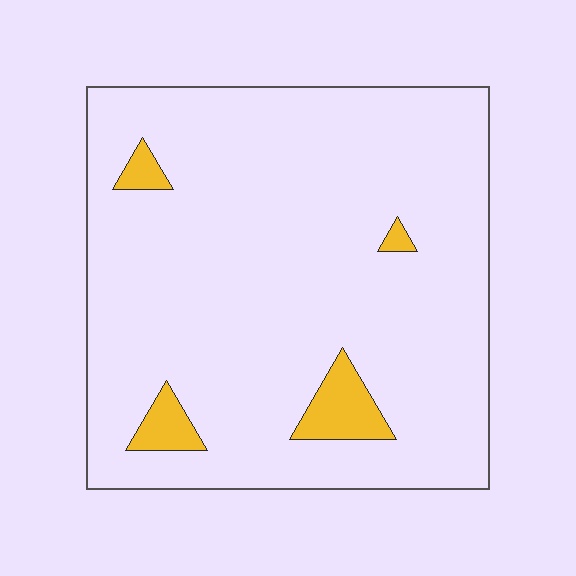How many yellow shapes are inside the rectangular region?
4.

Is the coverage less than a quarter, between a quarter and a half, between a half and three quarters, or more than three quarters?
Less than a quarter.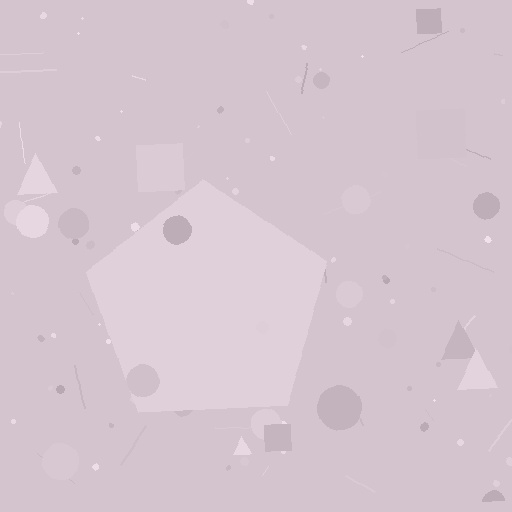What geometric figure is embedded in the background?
A pentagon is embedded in the background.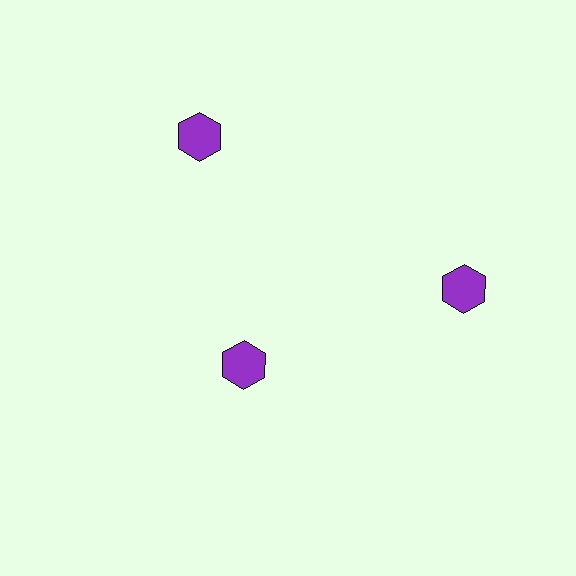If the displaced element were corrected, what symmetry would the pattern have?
It would have 3-fold rotational symmetry — the pattern would map onto itself every 120 degrees.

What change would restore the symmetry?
The symmetry would be restored by moving it outward, back onto the ring so that all 3 hexagons sit at equal angles and equal distance from the center.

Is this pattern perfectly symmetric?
No. The 3 purple hexagons are arranged in a ring, but one element near the 7 o'clock position is pulled inward toward the center, breaking the 3-fold rotational symmetry.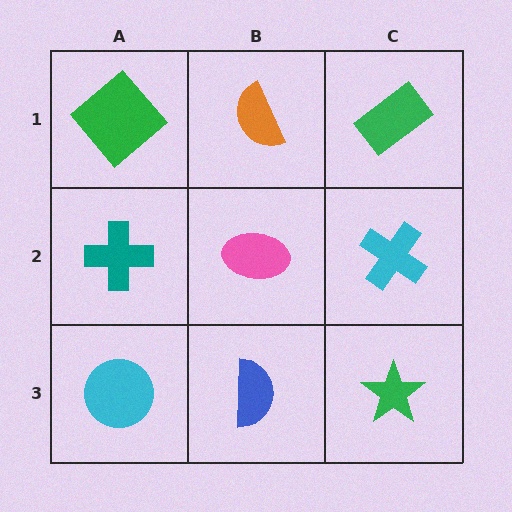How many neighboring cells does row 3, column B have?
3.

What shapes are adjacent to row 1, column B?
A pink ellipse (row 2, column B), a green diamond (row 1, column A), a green rectangle (row 1, column C).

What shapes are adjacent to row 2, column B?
An orange semicircle (row 1, column B), a blue semicircle (row 3, column B), a teal cross (row 2, column A), a cyan cross (row 2, column C).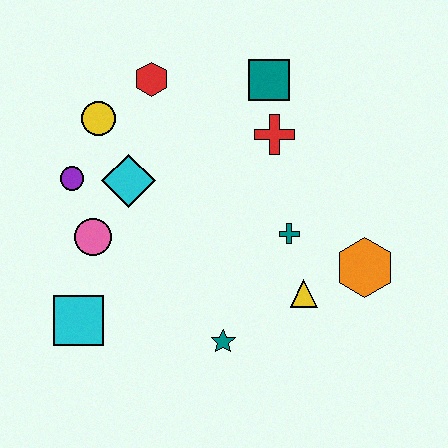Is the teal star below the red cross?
Yes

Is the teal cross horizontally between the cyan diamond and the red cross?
No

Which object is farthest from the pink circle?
The orange hexagon is farthest from the pink circle.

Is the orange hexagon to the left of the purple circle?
No